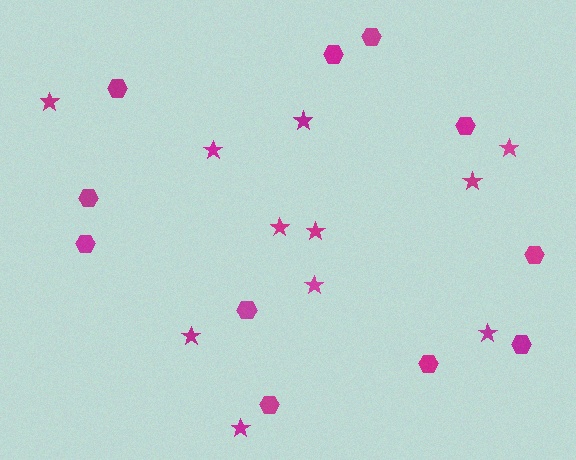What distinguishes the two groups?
There are 2 groups: one group of stars (11) and one group of hexagons (11).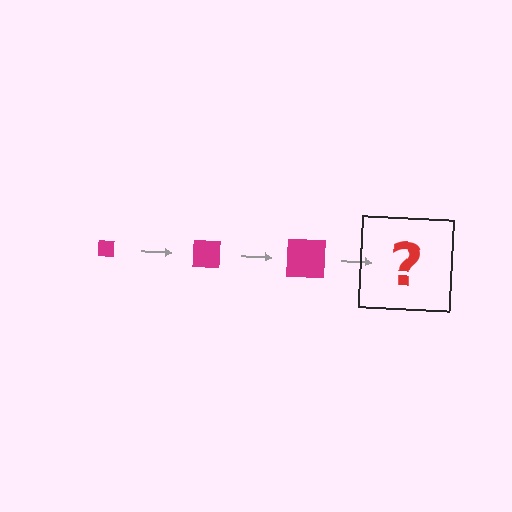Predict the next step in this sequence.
The next step is a magenta square, larger than the previous one.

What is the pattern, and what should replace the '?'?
The pattern is that the square gets progressively larger each step. The '?' should be a magenta square, larger than the previous one.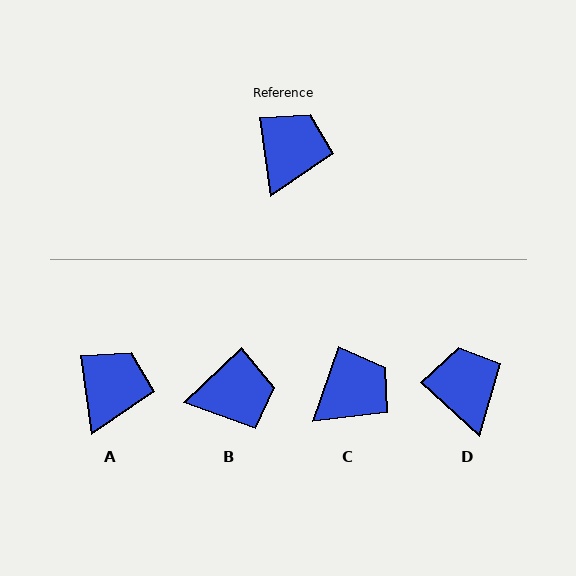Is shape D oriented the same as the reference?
No, it is off by about 39 degrees.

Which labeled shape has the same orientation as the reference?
A.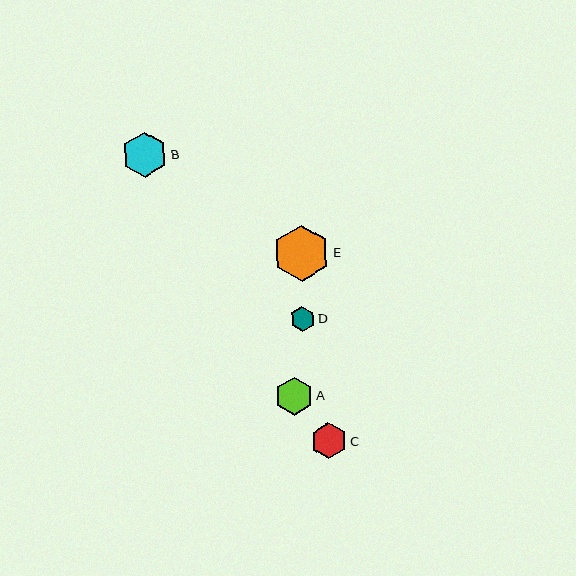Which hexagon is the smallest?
Hexagon D is the smallest with a size of approximately 24 pixels.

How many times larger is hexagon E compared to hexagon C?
Hexagon E is approximately 1.6 times the size of hexagon C.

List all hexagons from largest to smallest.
From largest to smallest: E, B, A, C, D.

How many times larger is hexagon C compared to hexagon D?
Hexagon C is approximately 1.5 times the size of hexagon D.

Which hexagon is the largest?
Hexagon E is the largest with a size of approximately 57 pixels.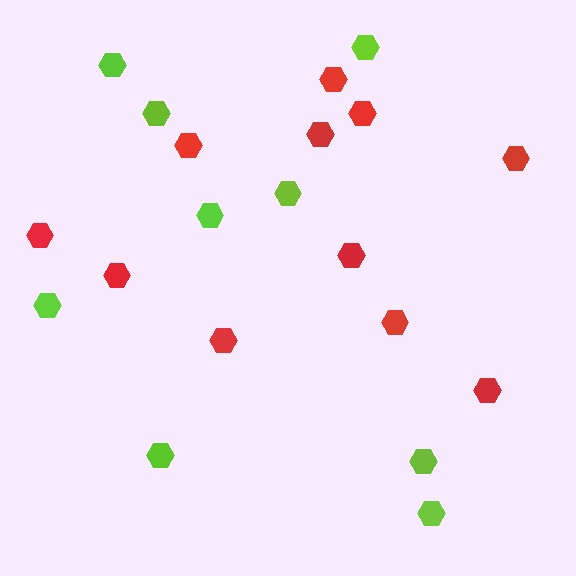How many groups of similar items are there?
There are 2 groups: one group of red hexagons (11) and one group of lime hexagons (9).